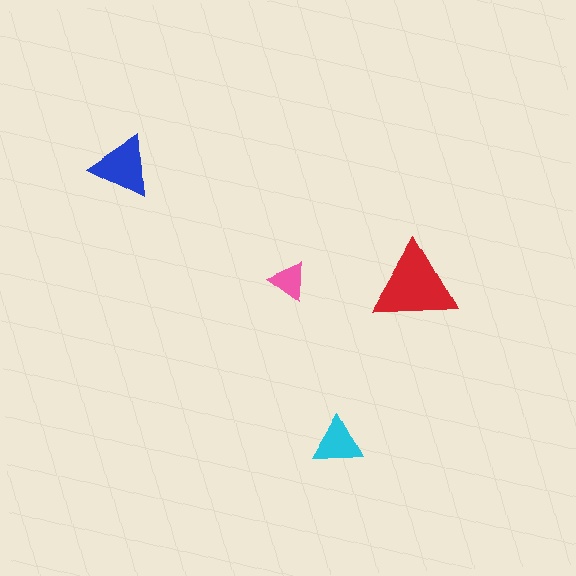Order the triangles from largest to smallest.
the red one, the blue one, the cyan one, the pink one.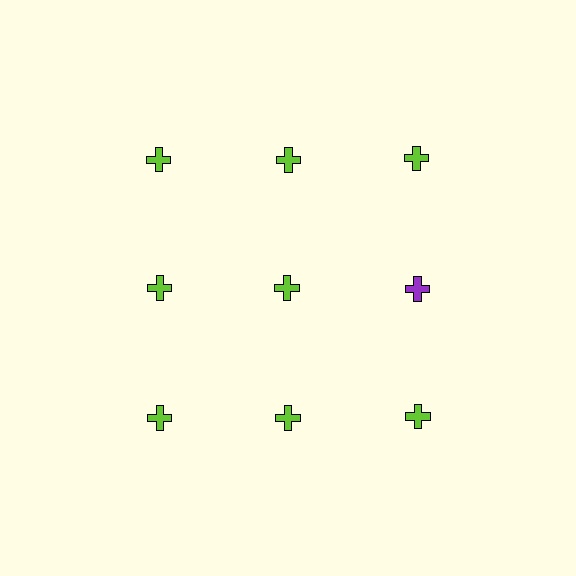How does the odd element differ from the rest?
It has a different color: purple instead of lime.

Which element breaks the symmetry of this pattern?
The purple cross in the second row, center column breaks the symmetry. All other shapes are lime crosses.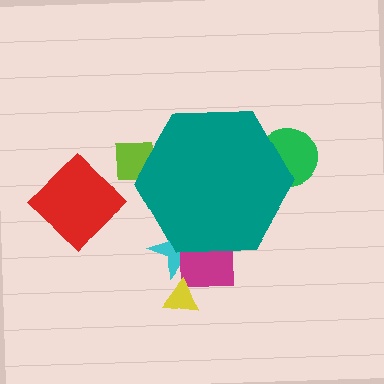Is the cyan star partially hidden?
Yes, the cyan star is partially hidden behind the teal hexagon.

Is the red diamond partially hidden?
No, the red diamond is fully visible.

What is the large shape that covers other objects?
A teal hexagon.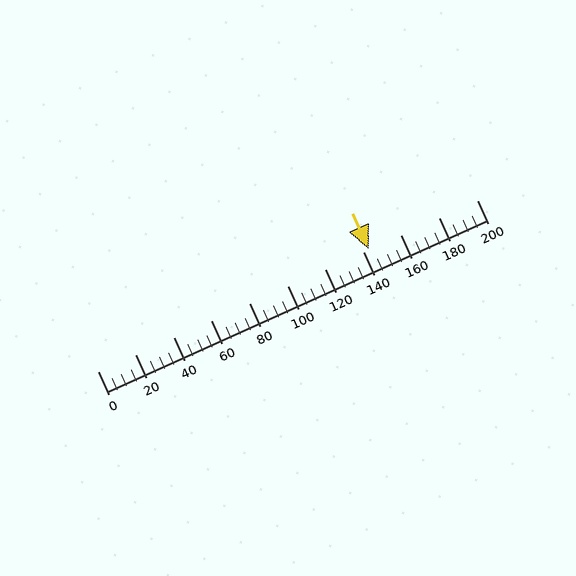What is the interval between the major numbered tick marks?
The major tick marks are spaced 20 units apart.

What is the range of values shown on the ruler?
The ruler shows values from 0 to 200.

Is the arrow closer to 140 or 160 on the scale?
The arrow is closer to 140.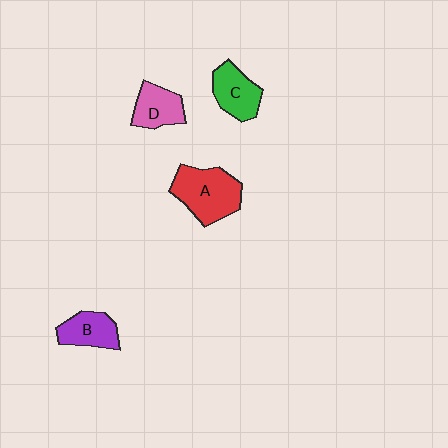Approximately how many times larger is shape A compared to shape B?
Approximately 1.6 times.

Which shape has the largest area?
Shape A (red).